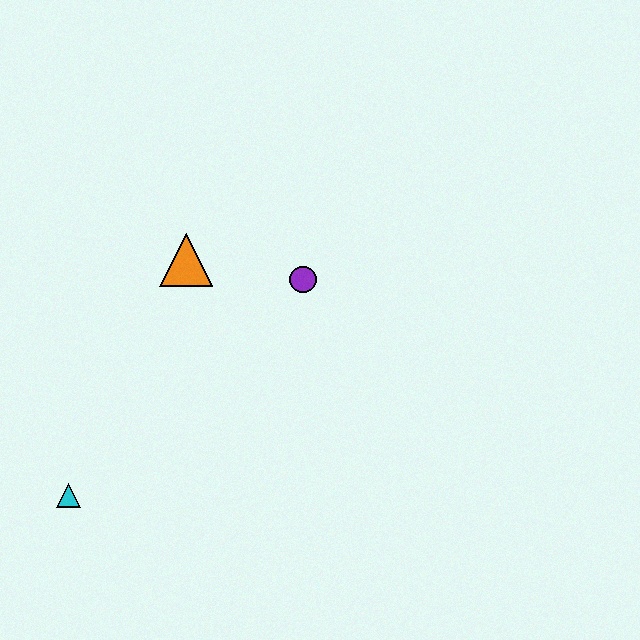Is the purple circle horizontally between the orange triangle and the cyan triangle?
No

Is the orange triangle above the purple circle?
Yes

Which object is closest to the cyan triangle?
The orange triangle is closest to the cyan triangle.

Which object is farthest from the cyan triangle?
The purple circle is farthest from the cyan triangle.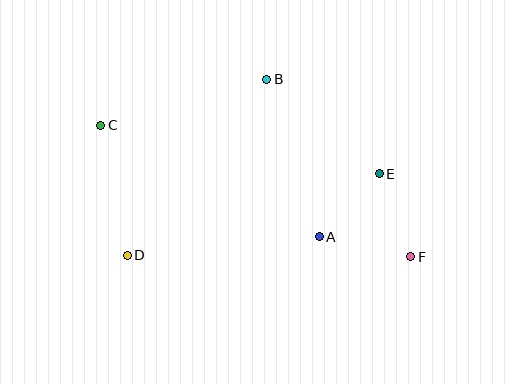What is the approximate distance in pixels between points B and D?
The distance between B and D is approximately 225 pixels.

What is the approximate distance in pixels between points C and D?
The distance between C and D is approximately 133 pixels.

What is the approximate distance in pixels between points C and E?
The distance between C and E is approximately 283 pixels.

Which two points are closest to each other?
Points A and E are closest to each other.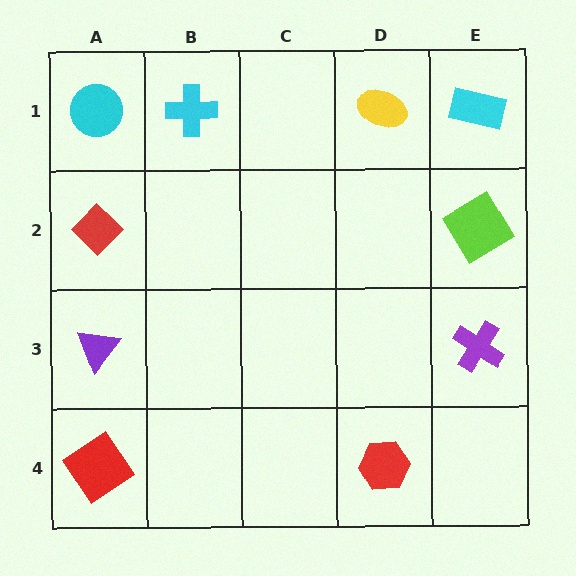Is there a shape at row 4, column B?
No, that cell is empty.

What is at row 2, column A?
A red diamond.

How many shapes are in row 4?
2 shapes.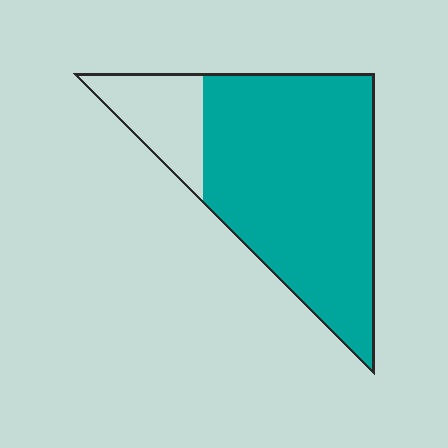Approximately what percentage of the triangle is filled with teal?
Approximately 80%.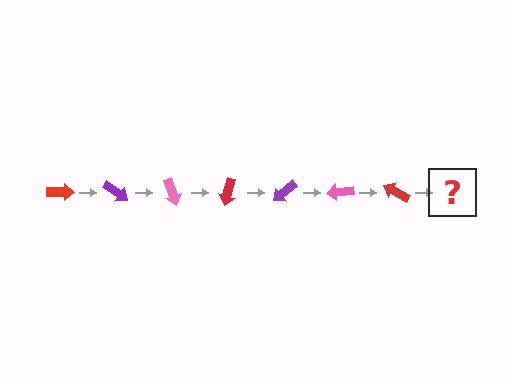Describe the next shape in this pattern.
It should be a purple arrow, rotated 245 degrees from the start.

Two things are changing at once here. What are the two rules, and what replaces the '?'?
The two rules are that it rotates 35 degrees each step and the color cycles through red, purple, and pink. The '?' should be a purple arrow, rotated 245 degrees from the start.